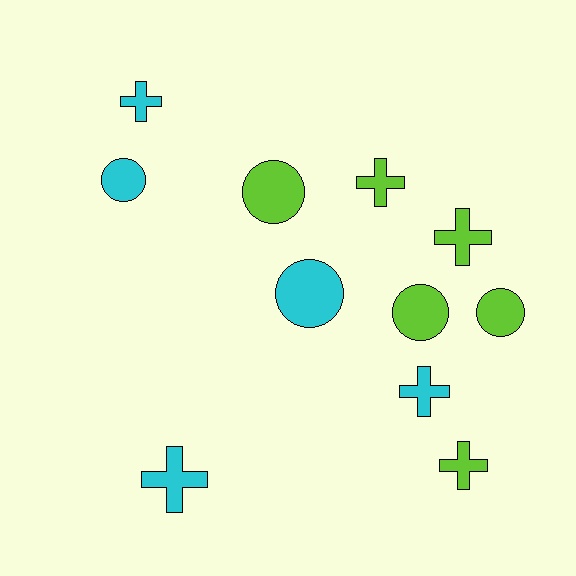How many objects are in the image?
There are 11 objects.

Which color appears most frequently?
Lime, with 6 objects.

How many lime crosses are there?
There are 3 lime crosses.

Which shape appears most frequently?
Cross, with 6 objects.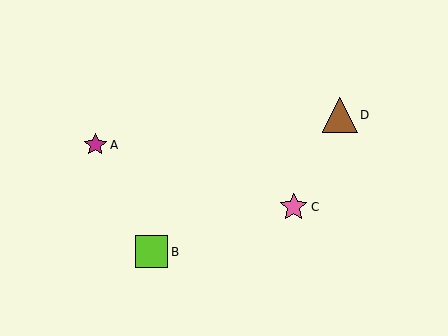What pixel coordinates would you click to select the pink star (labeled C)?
Click at (294, 207) to select the pink star C.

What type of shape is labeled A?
Shape A is a magenta star.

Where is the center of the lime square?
The center of the lime square is at (151, 252).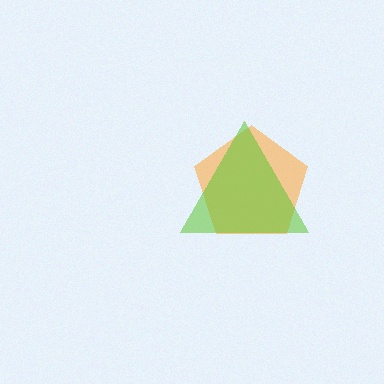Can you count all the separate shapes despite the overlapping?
Yes, there are 2 separate shapes.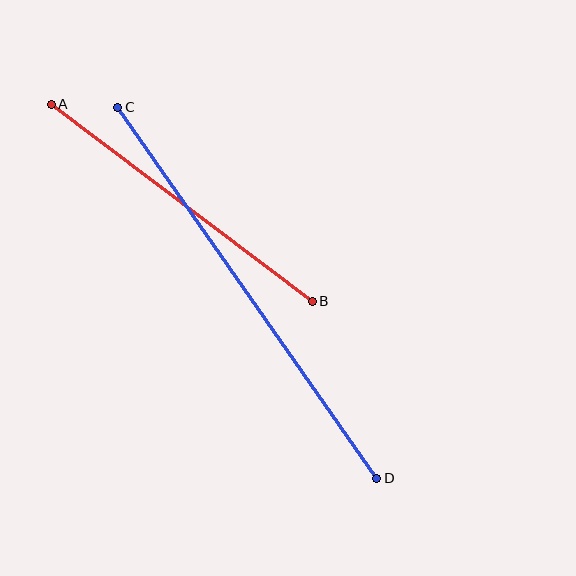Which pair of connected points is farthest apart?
Points C and D are farthest apart.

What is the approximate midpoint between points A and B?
The midpoint is at approximately (182, 203) pixels.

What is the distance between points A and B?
The distance is approximately 327 pixels.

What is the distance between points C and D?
The distance is approximately 452 pixels.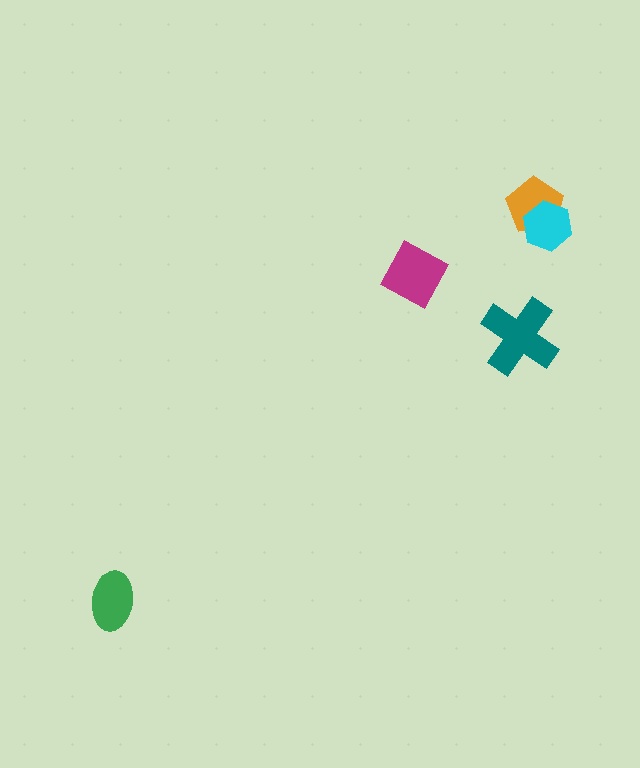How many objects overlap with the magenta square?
0 objects overlap with the magenta square.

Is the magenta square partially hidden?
No, no other shape covers it.